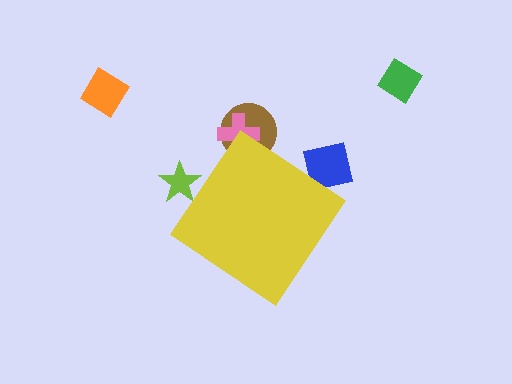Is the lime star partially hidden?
Yes, the lime star is partially hidden behind the yellow diamond.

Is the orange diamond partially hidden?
No, the orange diamond is fully visible.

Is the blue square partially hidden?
Yes, the blue square is partially hidden behind the yellow diamond.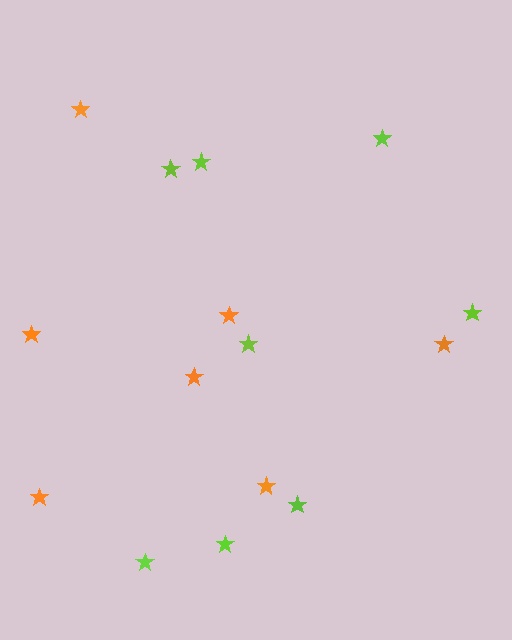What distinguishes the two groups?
There are 2 groups: one group of lime stars (8) and one group of orange stars (7).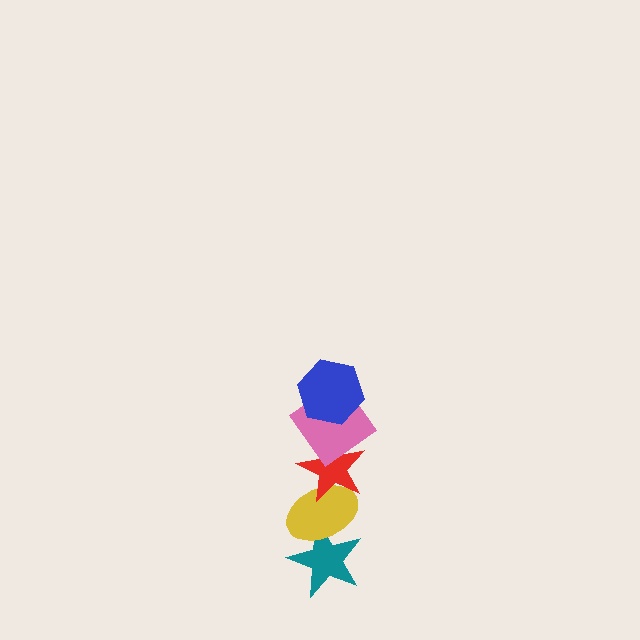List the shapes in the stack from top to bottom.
From top to bottom: the blue hexagon, the pink diamond, the red star, the yellow ellipse, the teal star.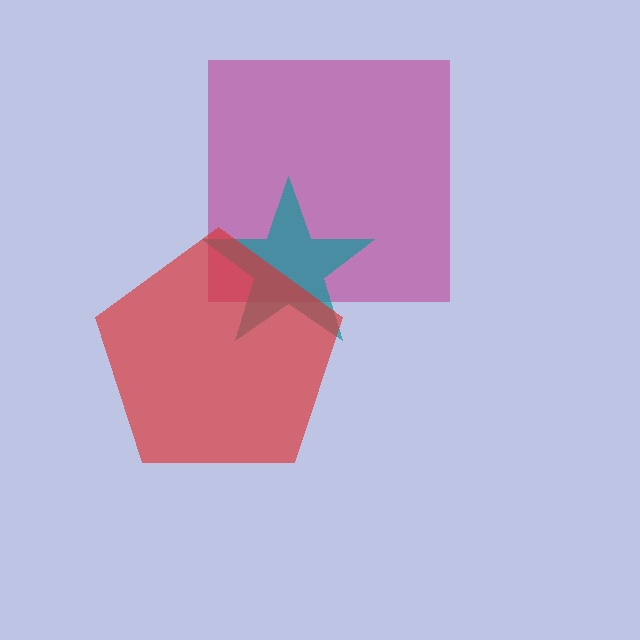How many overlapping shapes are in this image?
There are 3 overlapping shapes in the image.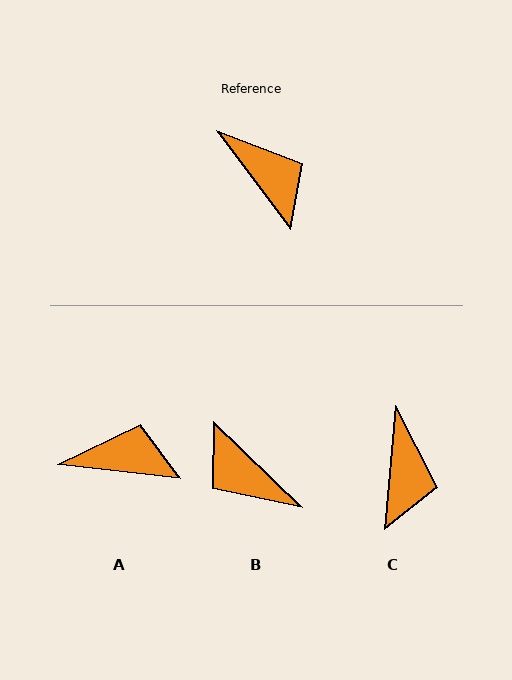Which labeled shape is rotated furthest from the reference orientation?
B, about 171 degrees away.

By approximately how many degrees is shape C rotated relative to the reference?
Approximately 42 degrees clockwise.